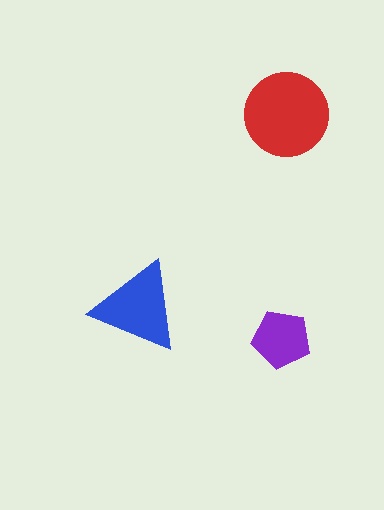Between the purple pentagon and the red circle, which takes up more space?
The red circle.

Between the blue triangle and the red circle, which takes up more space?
The red circle.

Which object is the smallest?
The purple pentagon.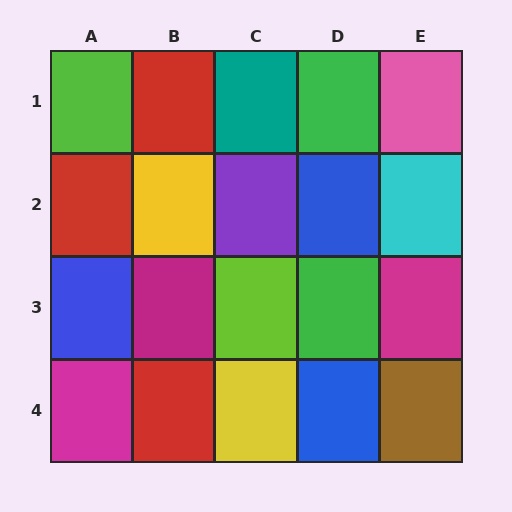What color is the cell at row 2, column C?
Purple.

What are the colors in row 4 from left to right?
Magenta, red, yellow, blue, brown.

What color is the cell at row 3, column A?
Blue.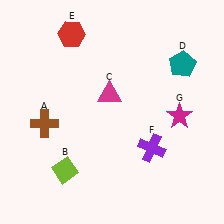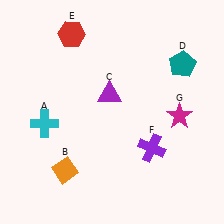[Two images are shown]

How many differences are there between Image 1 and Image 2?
There are 3 differences between the two images.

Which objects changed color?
A changed from brown to cyan. B changed from lime to orange. C changed from magenta to purple.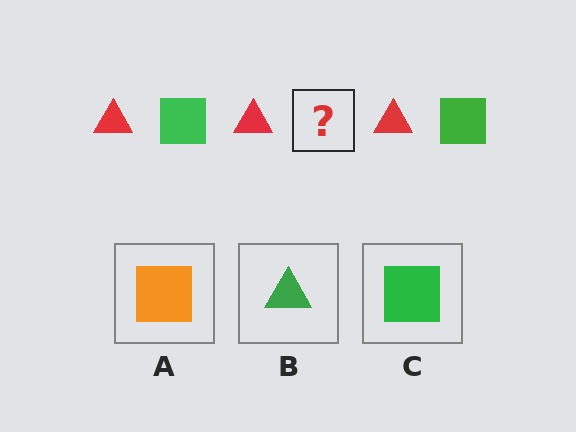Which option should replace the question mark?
Option C.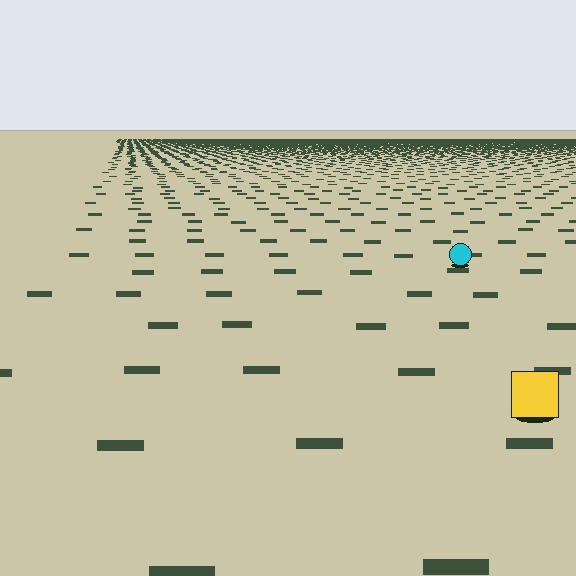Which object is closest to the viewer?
The yellow square is closest. The texture marks near it are larger and more spread out.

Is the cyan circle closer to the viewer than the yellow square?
No. The yellow square is closer — you can tell from the texture gradient: the ground texture is coarser near it.